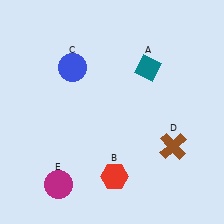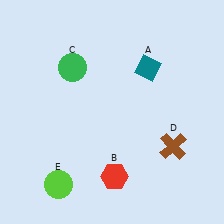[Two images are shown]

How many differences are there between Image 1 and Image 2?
There are 2 differences between the two images.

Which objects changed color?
C changed from blue to green. E changed from magenta to lime.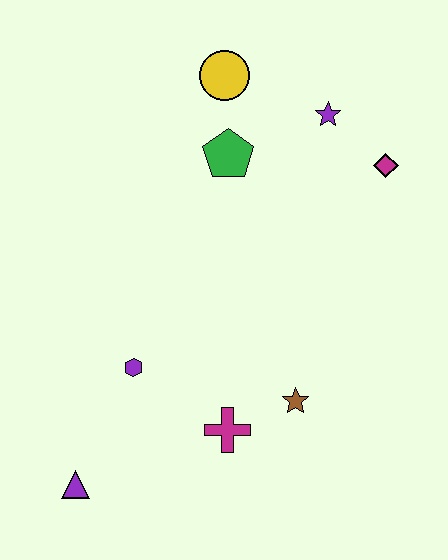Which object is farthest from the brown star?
The yellow circle is farthest from the brown star.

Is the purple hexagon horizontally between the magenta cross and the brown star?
No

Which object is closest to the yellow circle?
The green pentagon is closest to the yellow circle.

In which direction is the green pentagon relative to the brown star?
The green pentagon is above the brown star.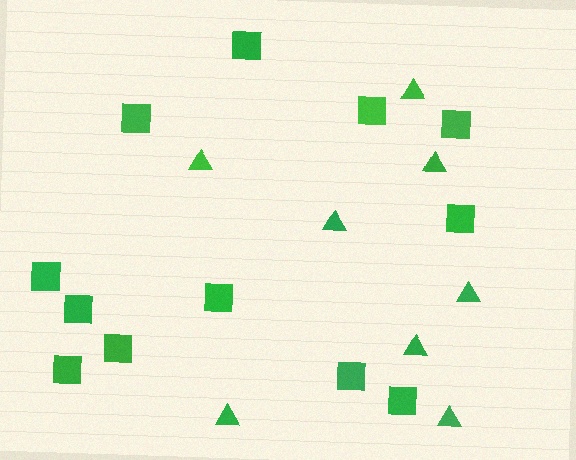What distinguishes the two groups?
There are 2 groups: one group of squares (12) and one group of triangles (8).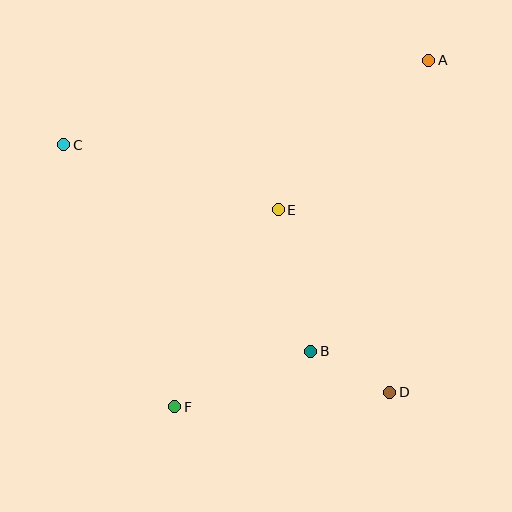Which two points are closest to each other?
Points B and D are closest to each other.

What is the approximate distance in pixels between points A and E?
The distance between A and E is approximately 212 pixels.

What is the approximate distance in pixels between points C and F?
The distance between C and F is approximately 285 pixels.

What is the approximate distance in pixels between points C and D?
The distance between C and D is approximately 409 pixels.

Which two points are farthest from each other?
Points A and F are farthest from each other.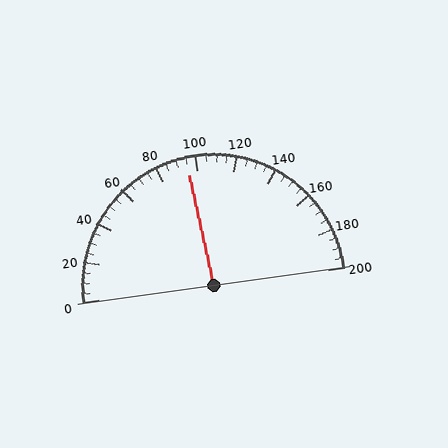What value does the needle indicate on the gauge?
The needle indicates approximately 95.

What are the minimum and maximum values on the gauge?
The gauge ranges from 0 to 200.